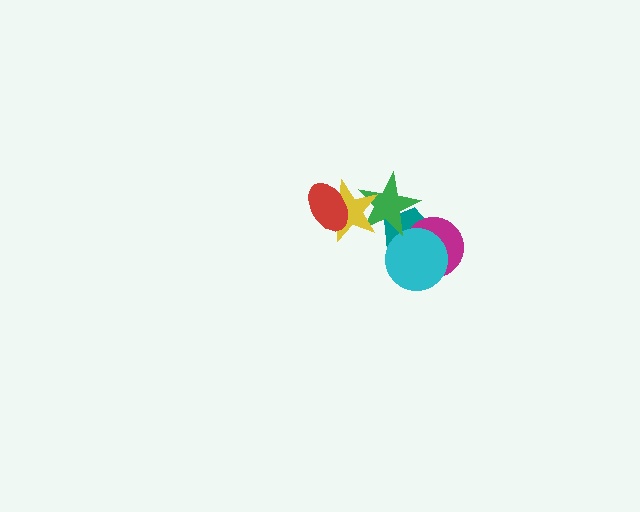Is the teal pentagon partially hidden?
Yes, it is partially covered by another shape.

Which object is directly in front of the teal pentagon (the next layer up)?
The magenta circle is directly in front of the teal pentagon.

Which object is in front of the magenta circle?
The cyan circle is in front of the magenta circle.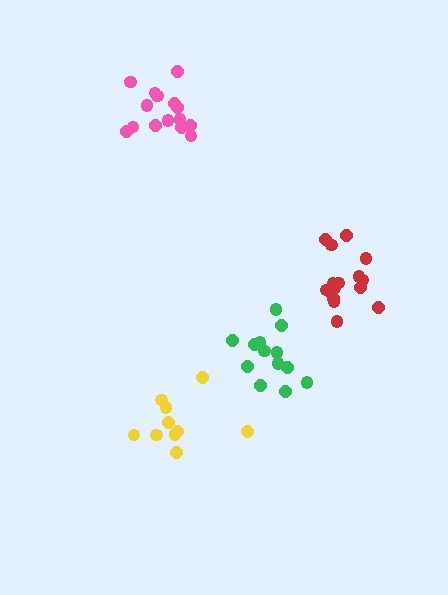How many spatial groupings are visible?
There are 4 spatial groupings.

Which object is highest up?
The pink cluster is topmost.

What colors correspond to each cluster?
The clusters are colored: pink, yellow, red, green.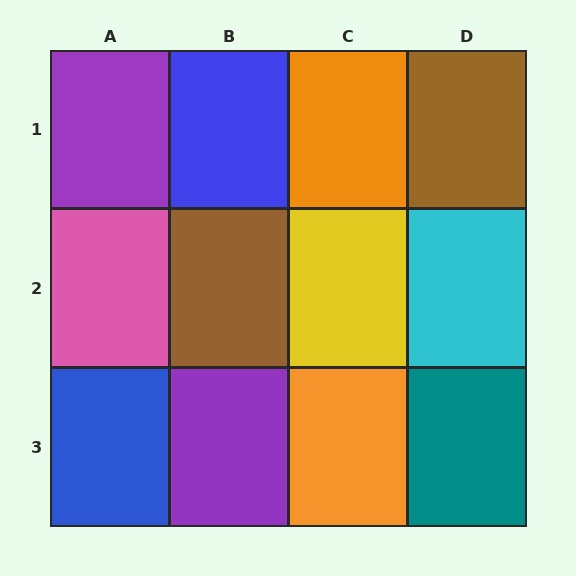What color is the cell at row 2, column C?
Yellow.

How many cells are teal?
1 cell is teal.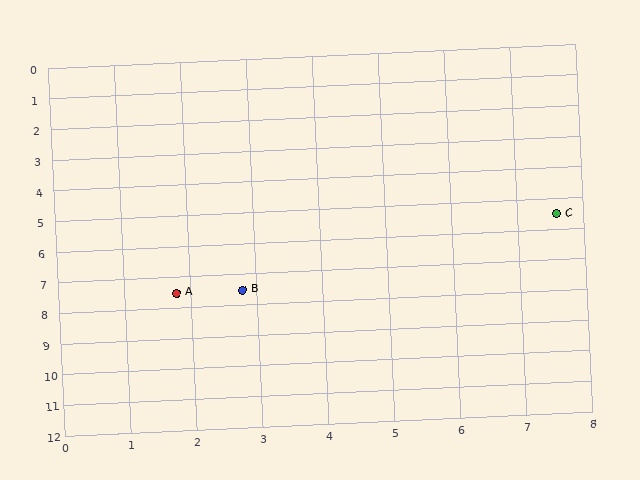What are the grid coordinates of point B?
Point B is at approximately (2.8, 7.5).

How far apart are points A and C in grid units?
Points A and C are about 6.1 grid units apart.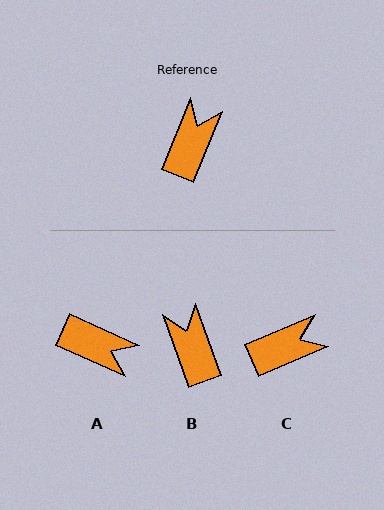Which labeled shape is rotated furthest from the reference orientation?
A, about 92 degrees away.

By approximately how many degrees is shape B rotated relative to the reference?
Approximately 42 degrees counter-clockwise.